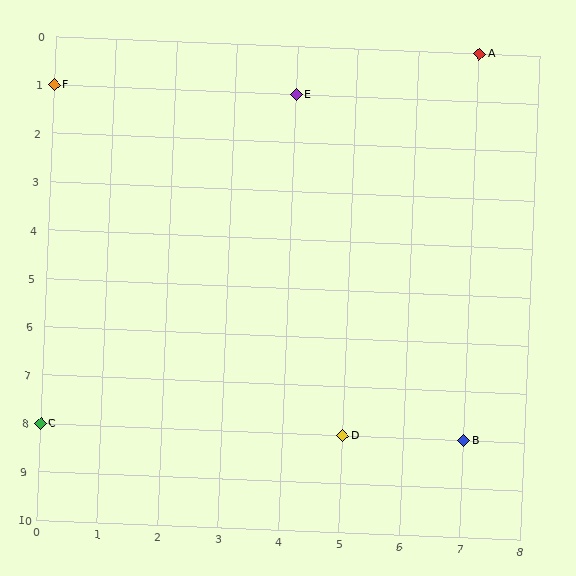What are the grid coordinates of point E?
Point E is at grid coordinates (4, 1).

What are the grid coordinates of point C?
Point C is at grid coordinates (0, 8).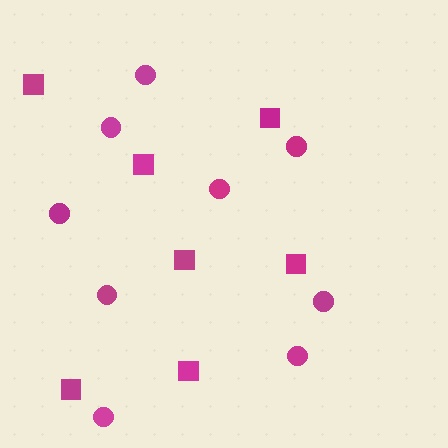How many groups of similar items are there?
There are 2 groups: one group of squares (7) and one group of circles (9).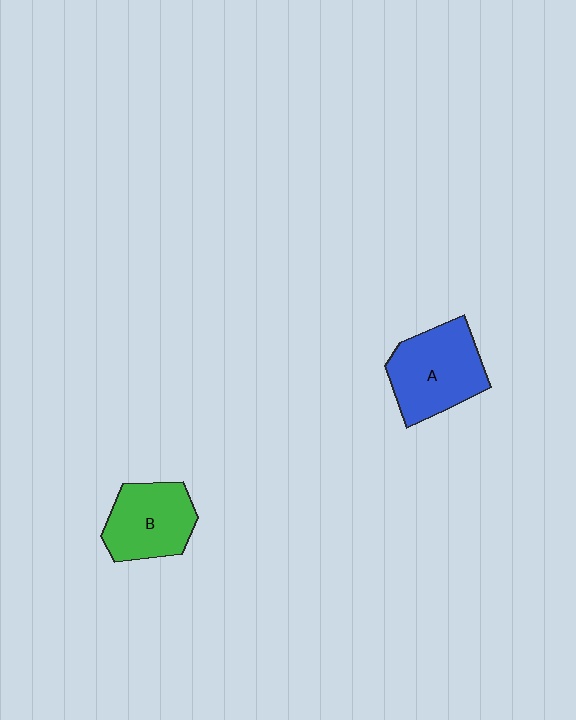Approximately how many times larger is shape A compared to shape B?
Approximately 1.2 times.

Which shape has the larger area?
Shape A (blue).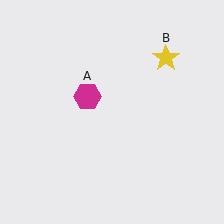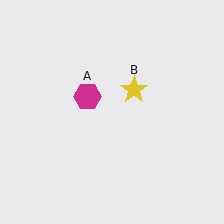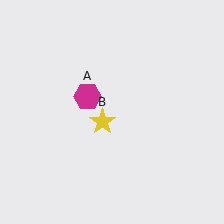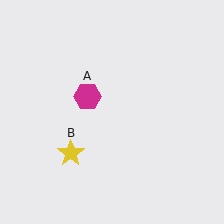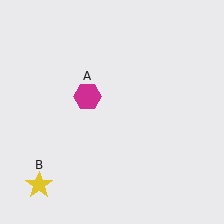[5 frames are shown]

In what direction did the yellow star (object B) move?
The yellow star (object B) moved down and to the left.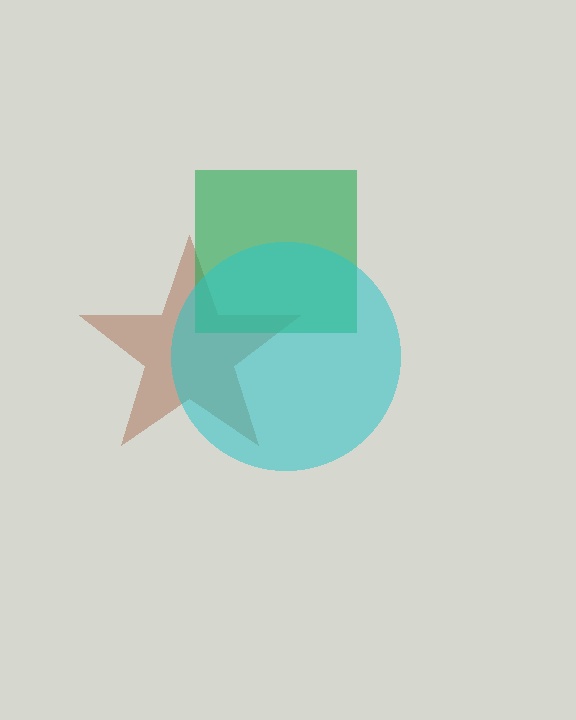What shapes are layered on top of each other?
The layered shapes are: a brown star, a green square, a cyan circle.